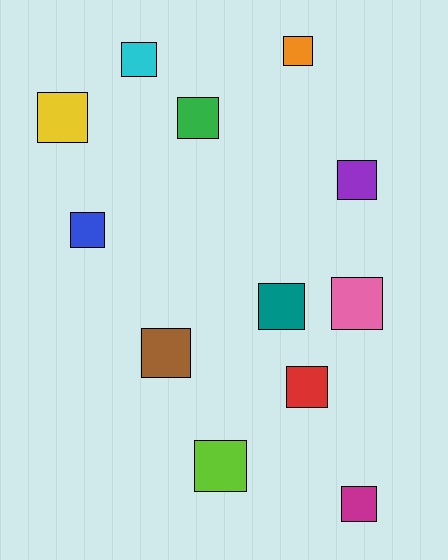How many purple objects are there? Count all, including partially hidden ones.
There is 1 purple object.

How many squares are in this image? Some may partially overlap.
There are 12 squares.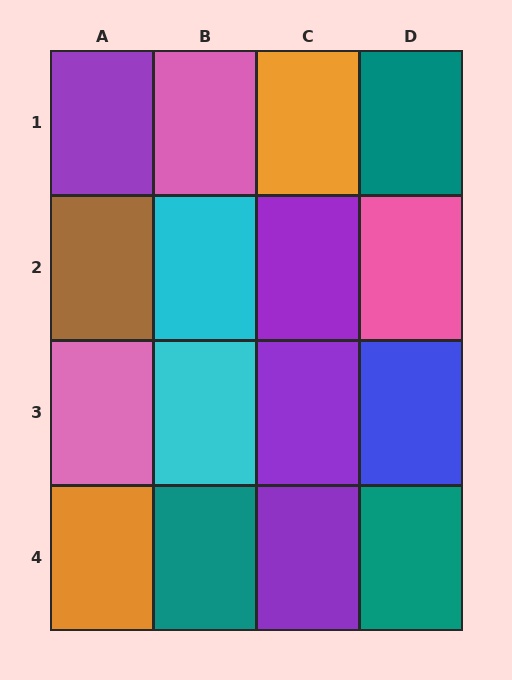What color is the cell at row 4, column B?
Teal.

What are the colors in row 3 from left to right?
Pink, cyan, purple, blue.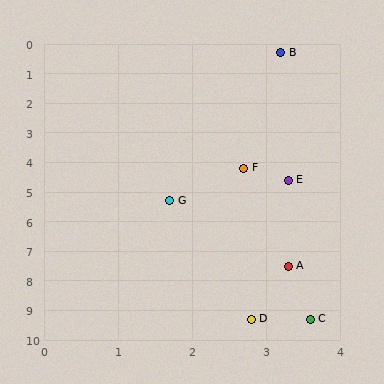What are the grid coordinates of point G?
Point G is at approximately (1.7, 5.3).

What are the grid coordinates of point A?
Point A is at approximately (3.3, 7.5).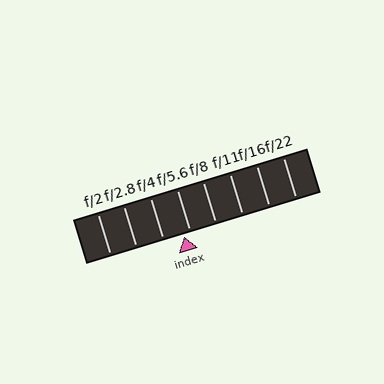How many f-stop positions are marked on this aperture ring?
There are 8 f-stop positions marked.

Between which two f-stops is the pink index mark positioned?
The index mark is between f/4 and f/5.6.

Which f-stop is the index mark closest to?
The index mark is closest to f/5.6.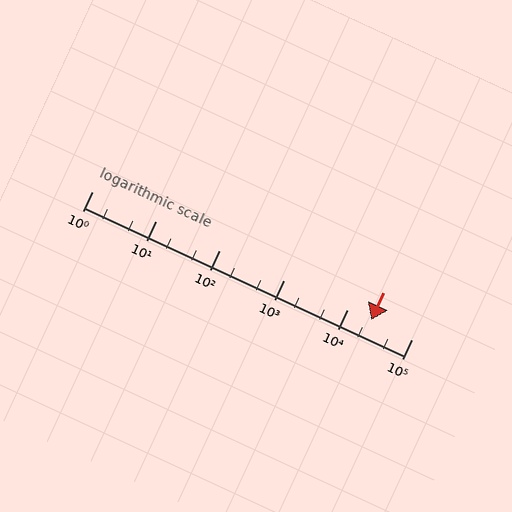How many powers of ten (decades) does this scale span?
The scale spans 5 decades, from 1 to 100000.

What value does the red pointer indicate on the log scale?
The pointer indicates approximately 23000.